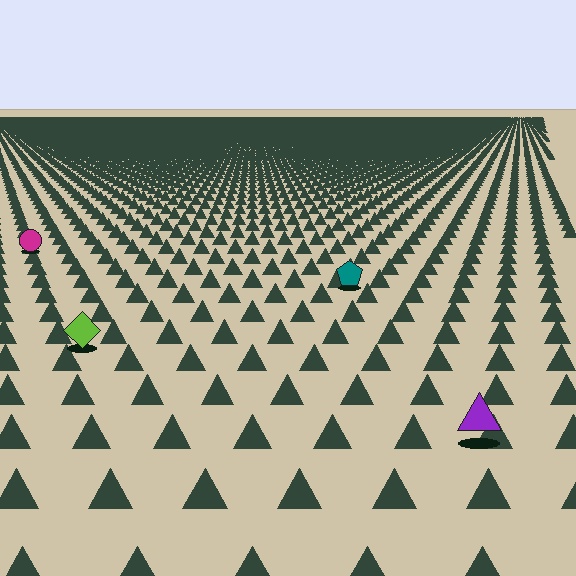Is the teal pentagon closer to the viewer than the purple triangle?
No. The purple triangle is closer — you can tell from the texture gradient: the ground texture is coarser near it.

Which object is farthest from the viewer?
The magenta circle is farthest from the viewer. It appears smaller and the ground texture around it is denser.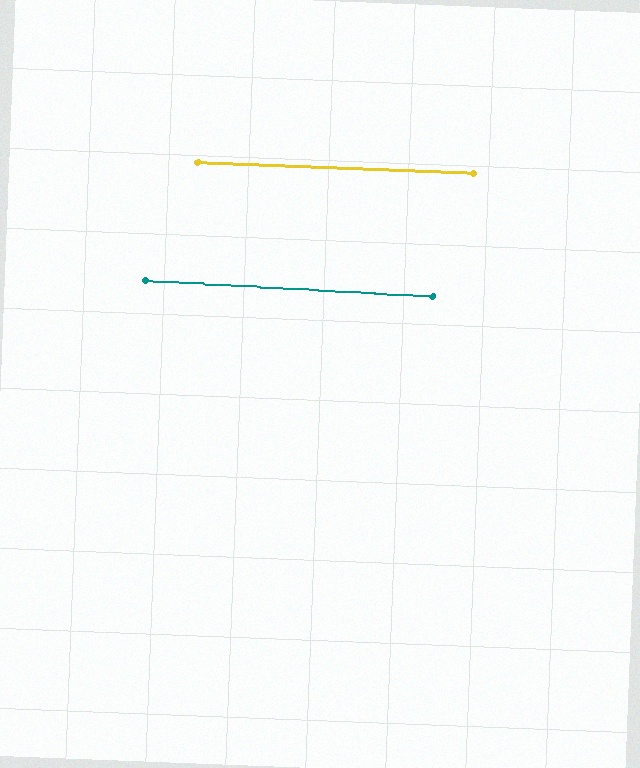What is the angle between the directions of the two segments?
Approximately 1 degree.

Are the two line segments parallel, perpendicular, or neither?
Parallel — their directions differ by only 0.9°.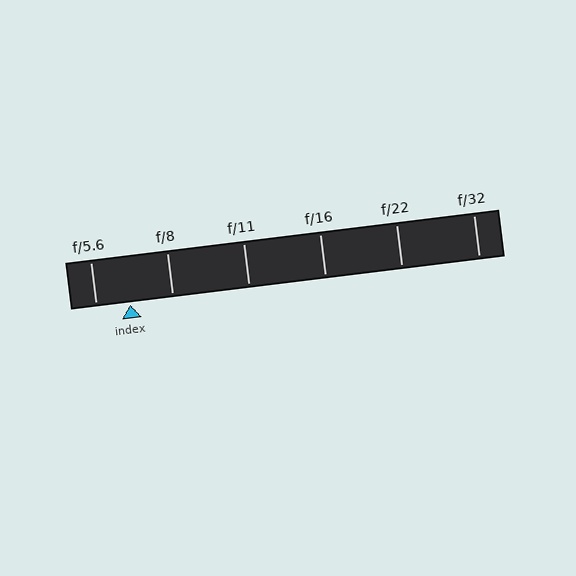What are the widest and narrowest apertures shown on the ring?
The widest aperture shown is f/5.6 and the narrowest is f/32.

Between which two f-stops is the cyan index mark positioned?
The index mark is between f/5.6 and f/8.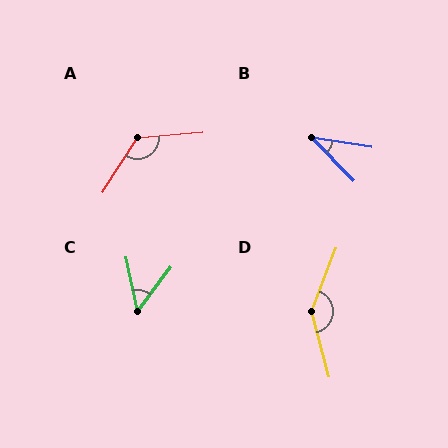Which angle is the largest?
D, at approximately 144 degrees.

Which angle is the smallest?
B, at approximately 37 degrees.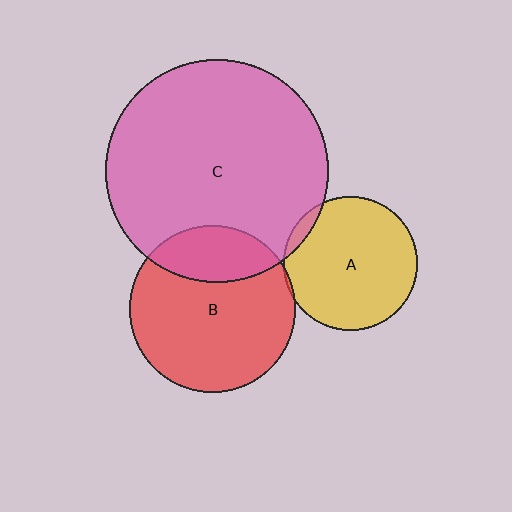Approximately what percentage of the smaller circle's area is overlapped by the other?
Approximately 5%.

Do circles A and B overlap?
Yes.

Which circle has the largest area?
Circle C (pink).